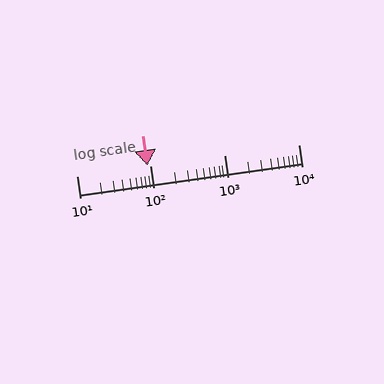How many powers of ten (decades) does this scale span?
The scale spans 3 decades, from 10 to 10000.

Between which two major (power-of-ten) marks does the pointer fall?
The pointer is between 10 and 100.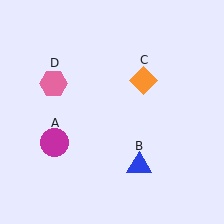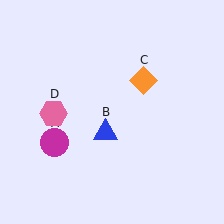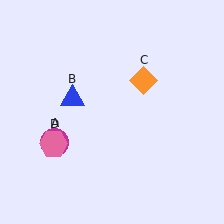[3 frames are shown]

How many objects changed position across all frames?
2 objects changed position: blue triangle (object B), pink hexagon (object D).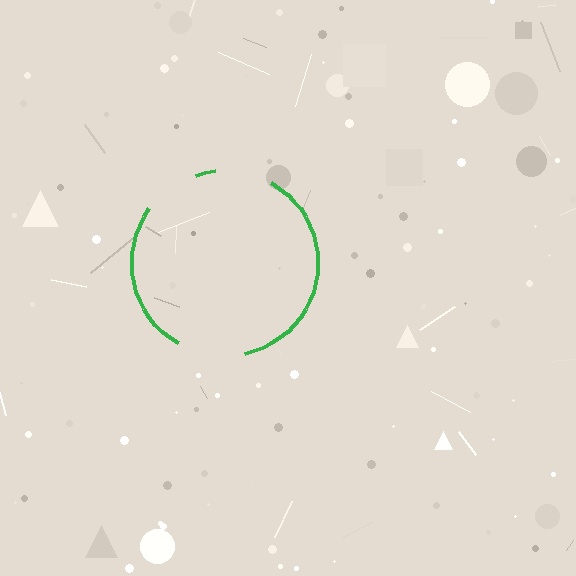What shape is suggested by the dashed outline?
The dashed outline suggests a circle.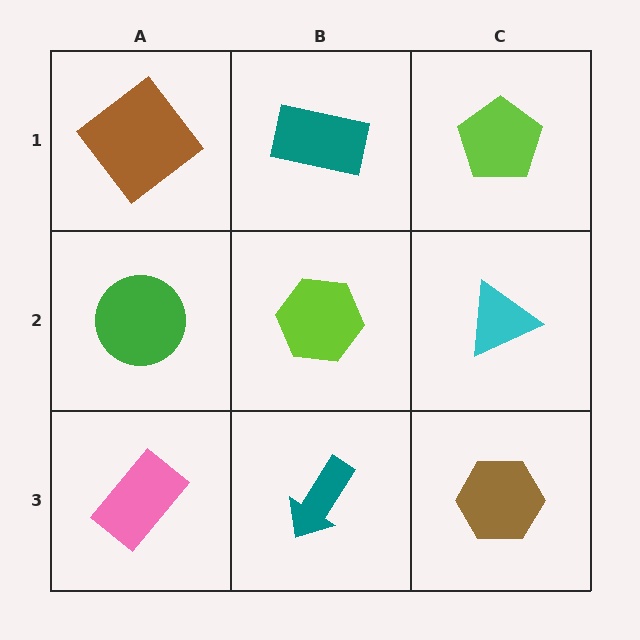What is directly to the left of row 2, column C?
A lime hexagon.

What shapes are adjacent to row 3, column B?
A lime hexagon (row 2, column B), a pink rectangle (row 3, column A), a brown hexagon (row 3, column C).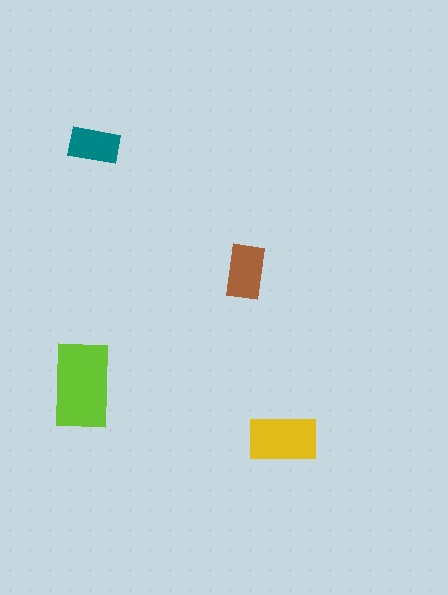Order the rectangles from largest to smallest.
the lime one, the yellow one, the brown one, the teal one.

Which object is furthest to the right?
The yellow rectangle is rightmost.